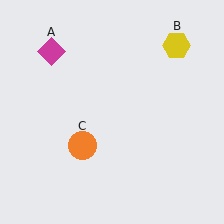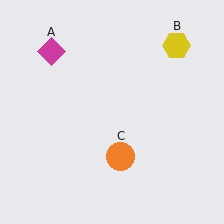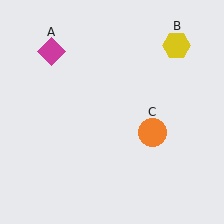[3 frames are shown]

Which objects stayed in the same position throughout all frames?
Magenta diamond (object A) and yellow hexagon (object B) remained stationary.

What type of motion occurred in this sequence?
The orange circle (object C) rotated counterclockwise around the center of the scene.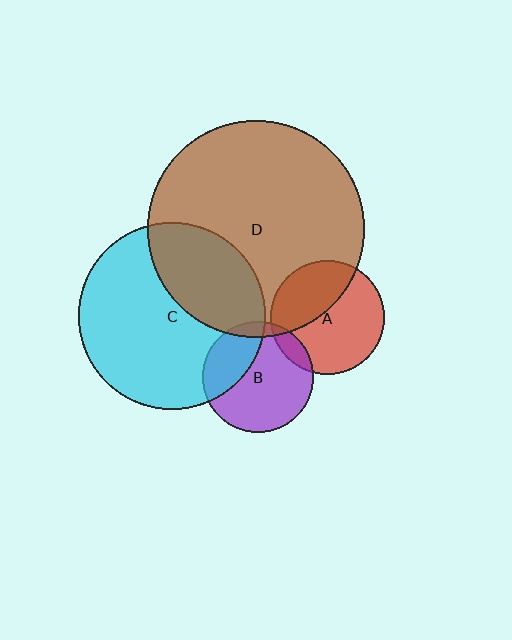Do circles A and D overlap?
Yes.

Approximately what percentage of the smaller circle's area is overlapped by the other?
Approximately 40%.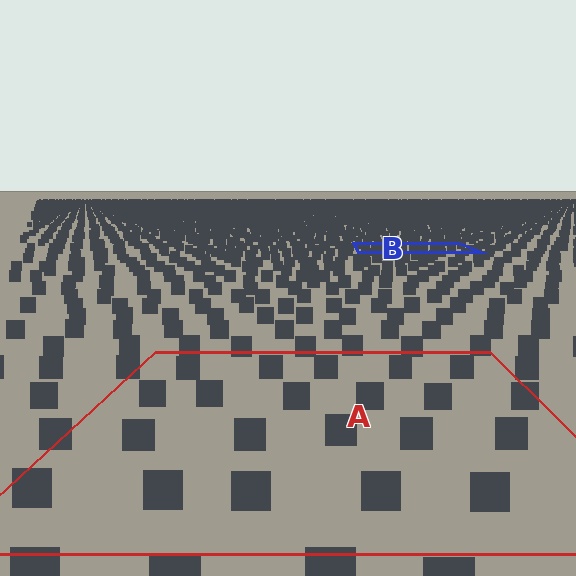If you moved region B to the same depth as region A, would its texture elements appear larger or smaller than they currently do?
They would appear larger. At a closer depth, the same texture elements are projected at a bigger on-screen size.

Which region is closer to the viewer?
Region A is closer. The texture elements there are larger and more spread out.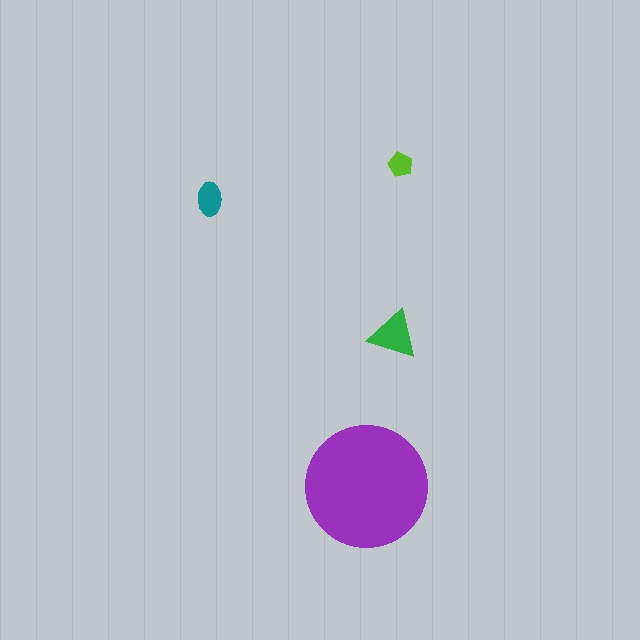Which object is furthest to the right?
The lime pentagon is rightmost.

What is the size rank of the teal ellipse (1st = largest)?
3rd.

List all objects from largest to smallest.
The purple circle, the green triangle, the teal ellipse, the lime pentagon.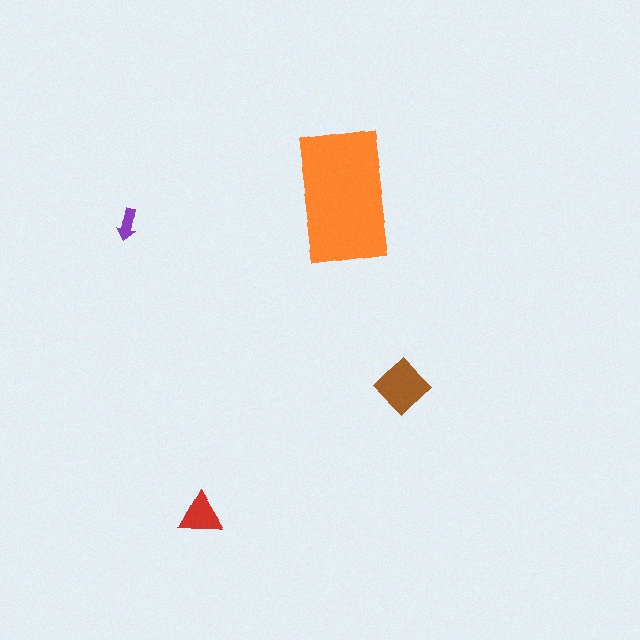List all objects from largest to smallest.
The orange rectangle, the brown diamond, the red triangle, the purple arrow.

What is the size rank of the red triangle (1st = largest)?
3rd.